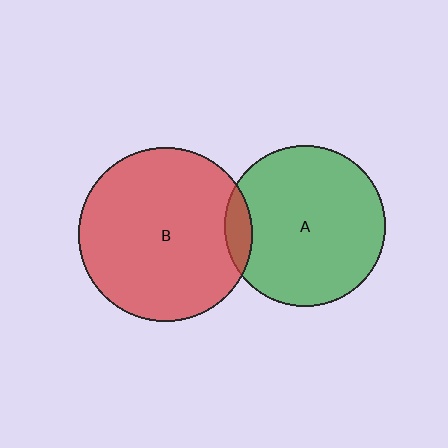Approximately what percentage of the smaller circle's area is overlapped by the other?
Approximately 10%.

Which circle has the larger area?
Circle B (red).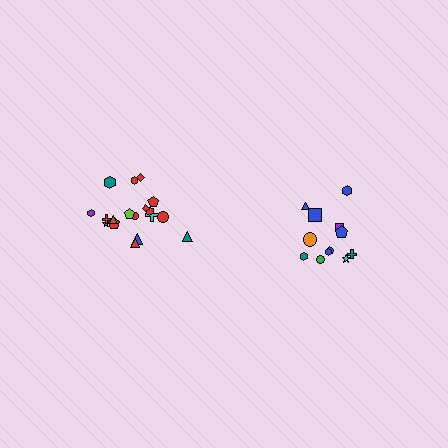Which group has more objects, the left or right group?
The left group.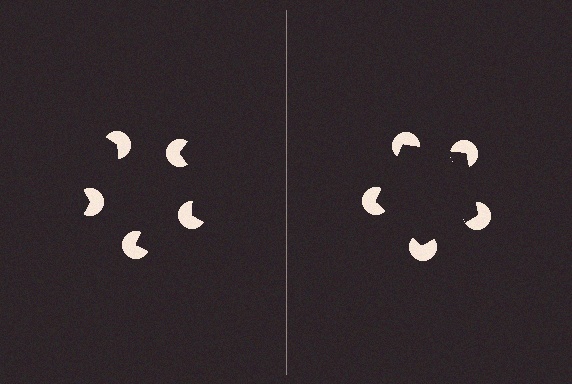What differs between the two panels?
The pac-man discs are positioned identically on both sides; only the wedge orientations differ. On the right they align to a pentagon; on the left they are misaligned.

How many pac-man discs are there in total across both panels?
10 — 5 on each side.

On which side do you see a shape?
An illusory pentagon appears on the right side. On the left side the wedge cuts are rotated, so no coherent shape forms.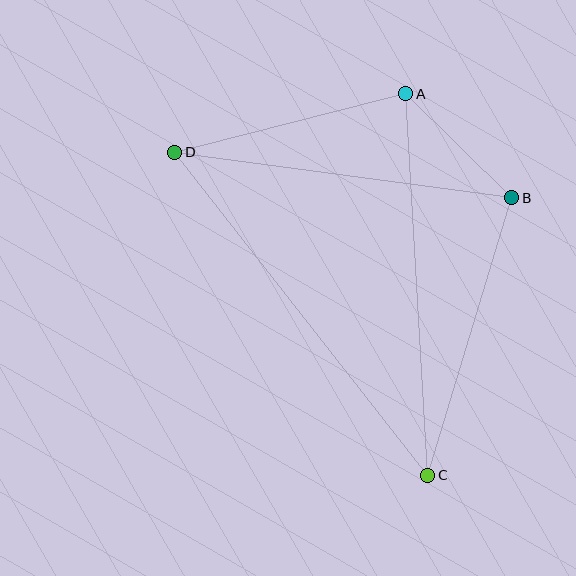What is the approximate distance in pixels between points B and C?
The distance between B and C is approximately 290 pixels.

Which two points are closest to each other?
Points A and B are closest to each other.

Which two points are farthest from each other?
Points C and D are farthest from each other.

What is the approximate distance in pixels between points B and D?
The distance between B and D is approximately 340 pixels.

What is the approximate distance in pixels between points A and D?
The distance between A and D is approximately 239 pixels.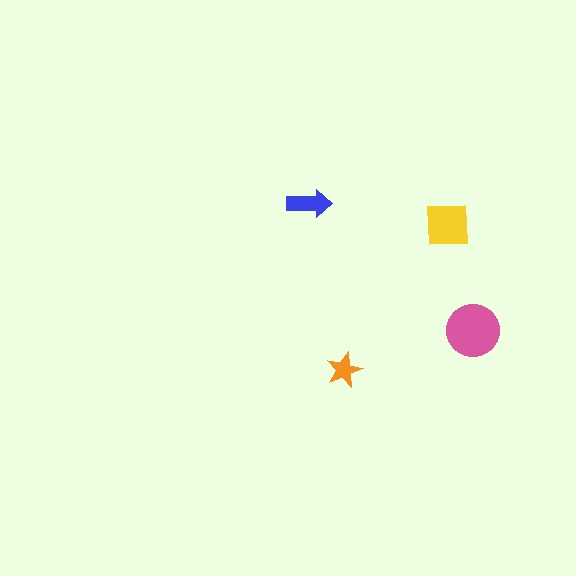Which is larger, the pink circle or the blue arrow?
The pink circle.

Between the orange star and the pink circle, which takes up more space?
The pink circle.